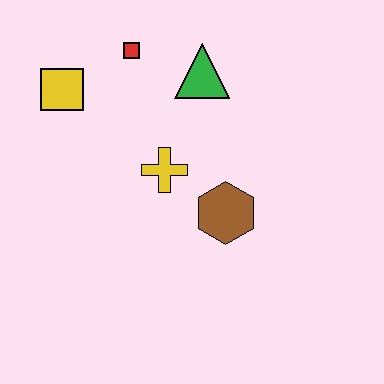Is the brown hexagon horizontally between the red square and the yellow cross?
No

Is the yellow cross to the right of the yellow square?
Yes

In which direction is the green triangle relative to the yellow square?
The green triangle is to the right of the yellow square.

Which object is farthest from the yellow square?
The brown hexagon is farthest from the yellow square.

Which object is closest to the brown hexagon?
The yellow cross is closest to the brown hexagon.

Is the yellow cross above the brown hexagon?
Yes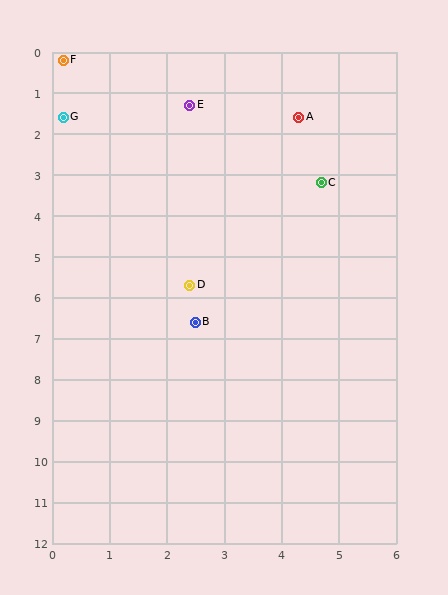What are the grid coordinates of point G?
Point G is at approximately (0.2, 1.6).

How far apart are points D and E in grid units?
Points D and E are about 4.4 grid units apart.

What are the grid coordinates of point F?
Point F is at approximately (0.2, 0.2).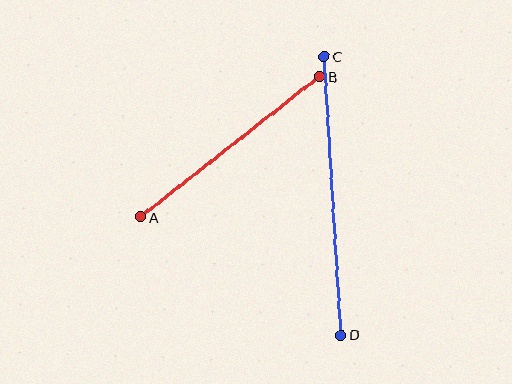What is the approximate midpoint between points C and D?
The midpoint is at approximately (333, 196) pixels.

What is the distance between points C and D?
The distance is approximately 280 pixels.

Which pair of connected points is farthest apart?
Points C and D are farthest apart.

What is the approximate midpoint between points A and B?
The midpoint is at approximately (230, 147) pixels.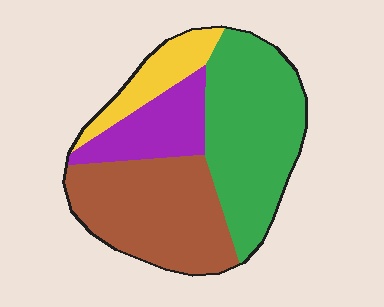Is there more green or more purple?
Green.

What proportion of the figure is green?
Green covers around 40% of the figure.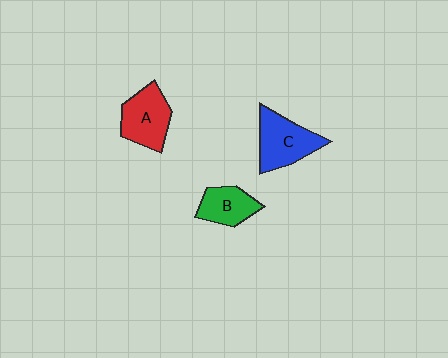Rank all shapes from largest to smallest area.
From largest to smallest: C (blue), A (red), B (green).